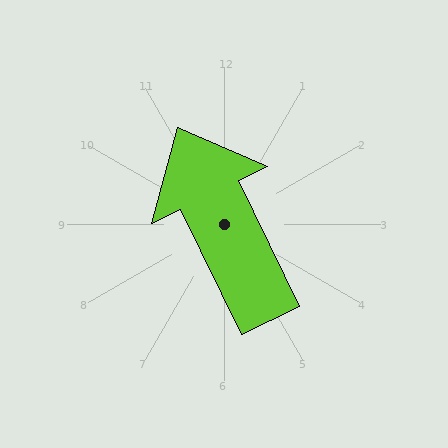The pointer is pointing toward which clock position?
Roughly 11 o'clock.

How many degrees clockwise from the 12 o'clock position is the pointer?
Approximately 334 degrees.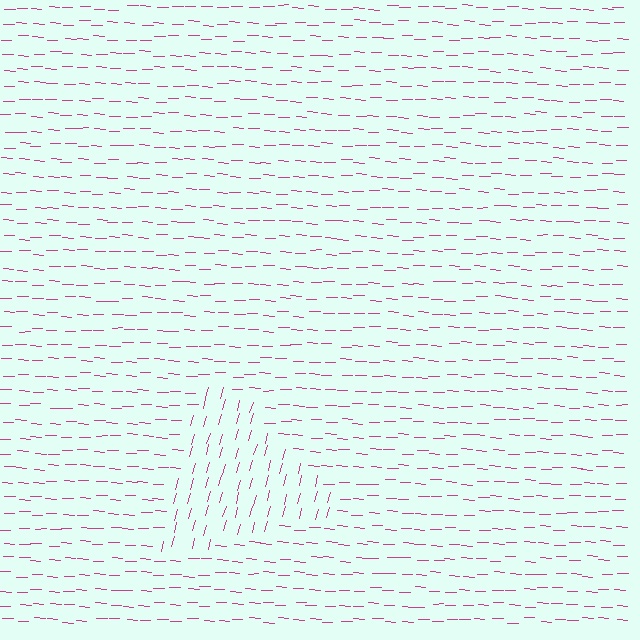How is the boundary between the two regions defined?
The boundary is defined purely by a change in line orientation (approximately 76 degrees difference). All lines are the same color and thickness.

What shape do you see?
I see a triangle.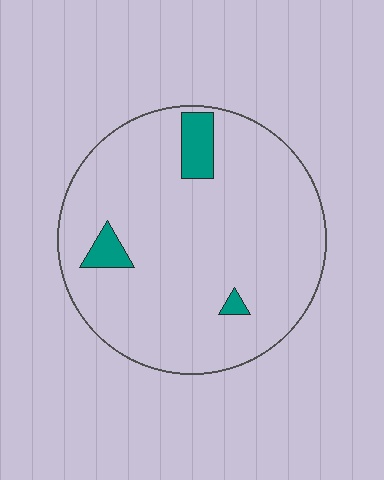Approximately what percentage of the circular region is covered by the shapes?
Approximately 5%.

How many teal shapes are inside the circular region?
3.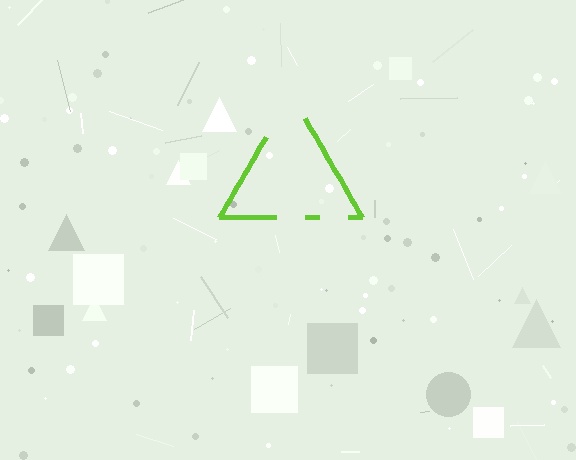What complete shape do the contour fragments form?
The contour fragments form a triangle.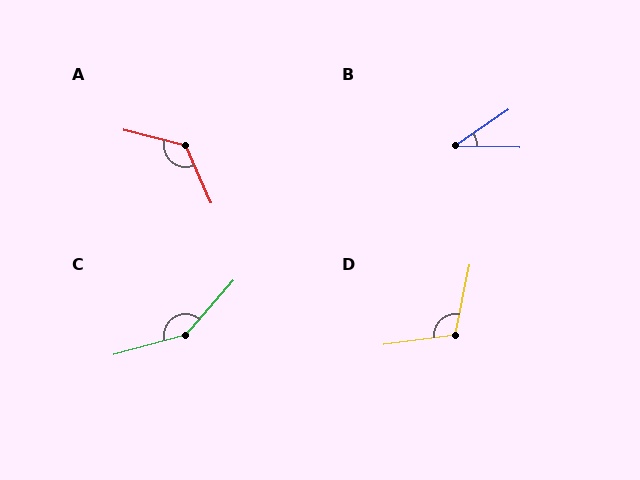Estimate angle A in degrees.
Approximately 128 degrees.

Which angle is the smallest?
B, at approximately 36 degrees.